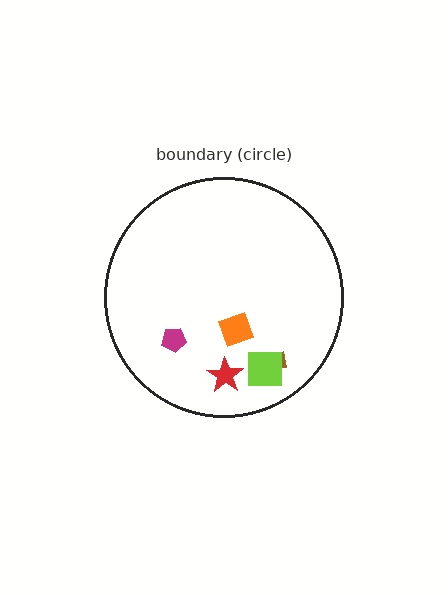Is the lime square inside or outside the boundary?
Inside.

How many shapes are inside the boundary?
5 inside, 0 outside.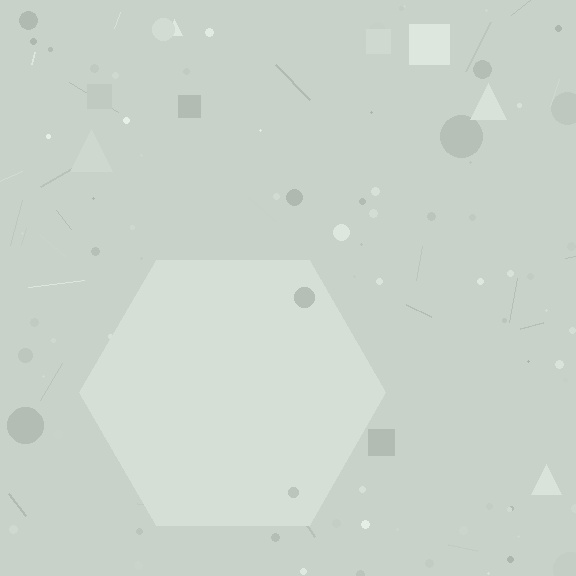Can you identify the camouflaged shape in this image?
The camouflaged shape is a hexagon.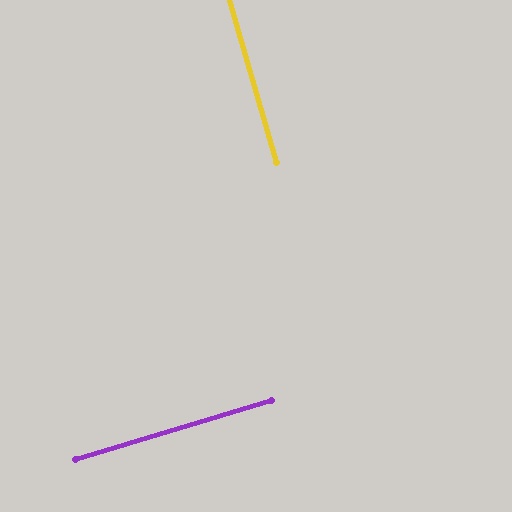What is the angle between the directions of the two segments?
Approximately 89 degrees.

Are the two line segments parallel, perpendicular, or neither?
Perpendicular — they meet at approximately 89°.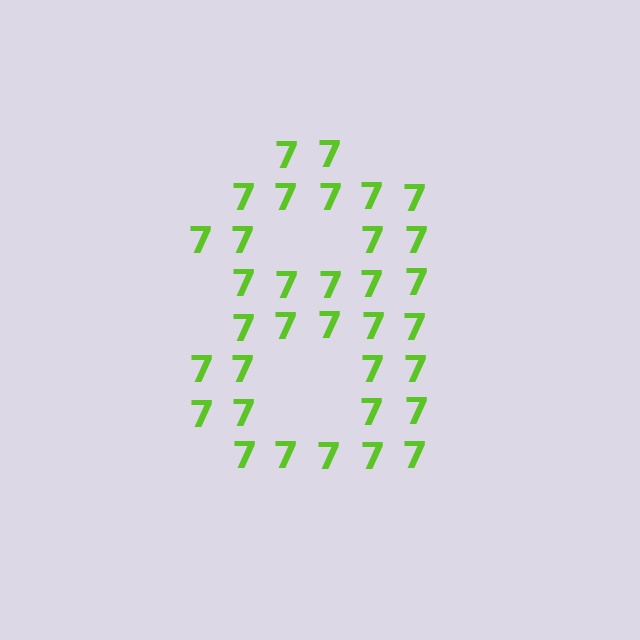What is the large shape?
The large shape is the digit 8.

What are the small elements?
The small elements are digit 7's.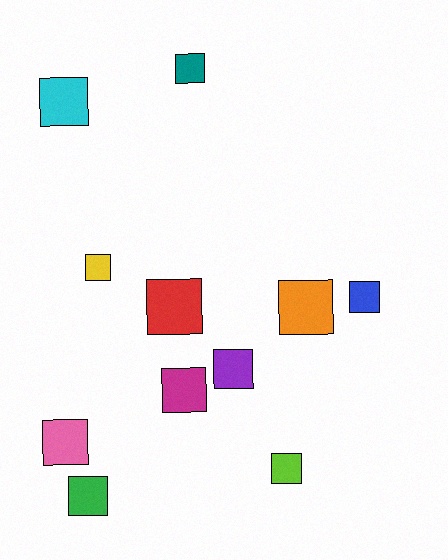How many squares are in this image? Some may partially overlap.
There are 11 squares.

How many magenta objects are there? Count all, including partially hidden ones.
There is 1 magenta object.